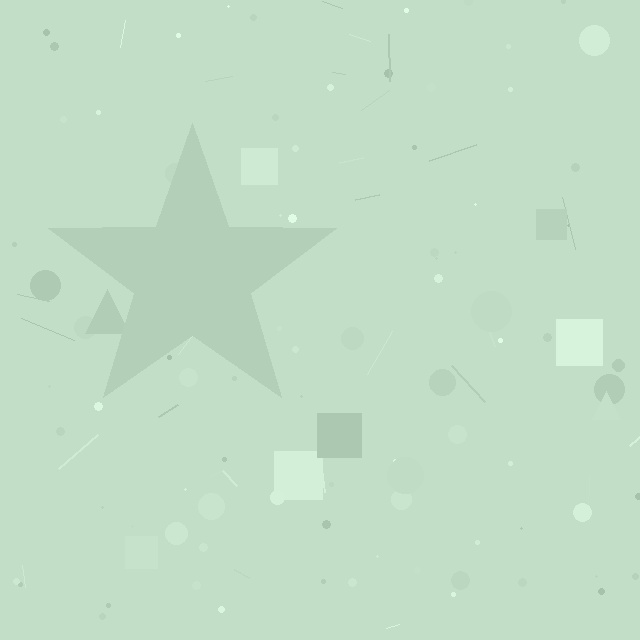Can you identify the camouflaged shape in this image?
The camouflaged shape is a star.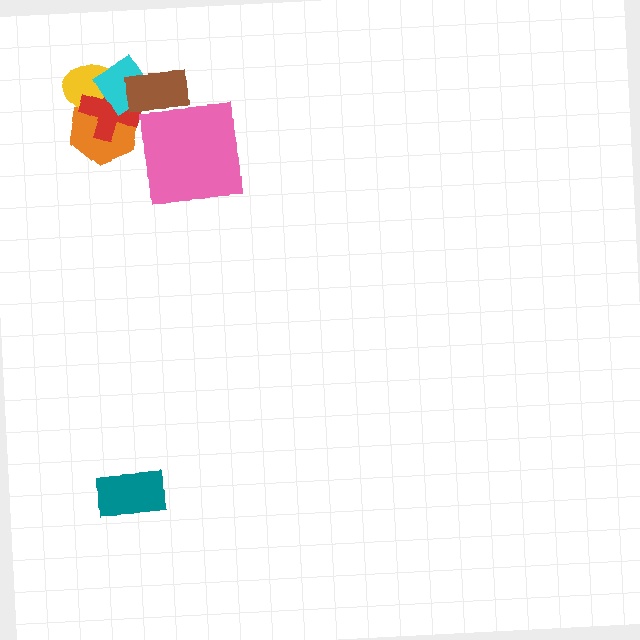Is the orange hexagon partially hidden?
Yes, it is partially covered by another shape.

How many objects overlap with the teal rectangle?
0 objects overlap with the teal rectangle.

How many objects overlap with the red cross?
4 objects overlap with the red cross.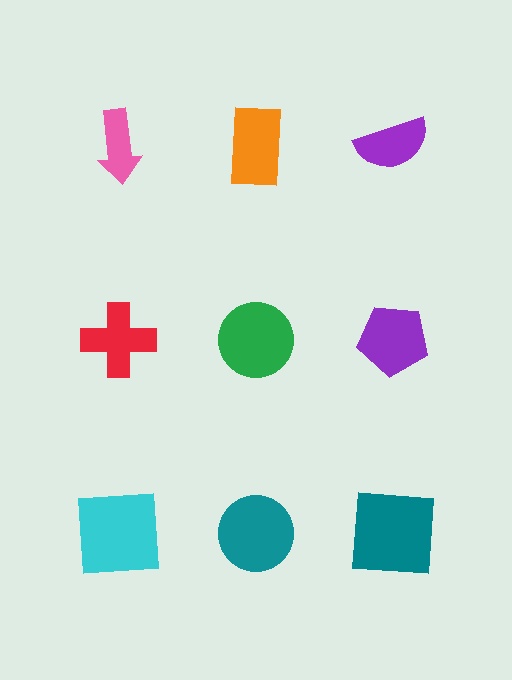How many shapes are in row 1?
3 shapes.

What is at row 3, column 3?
A teal square.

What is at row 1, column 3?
A purple semicircle.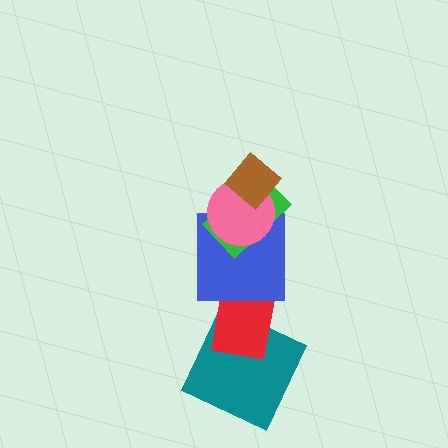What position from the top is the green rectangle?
The green rectangle is 3rd from the top.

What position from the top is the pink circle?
The pink circle is 2nd from the top.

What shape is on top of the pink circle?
The brown diamond is on top of the pink circle.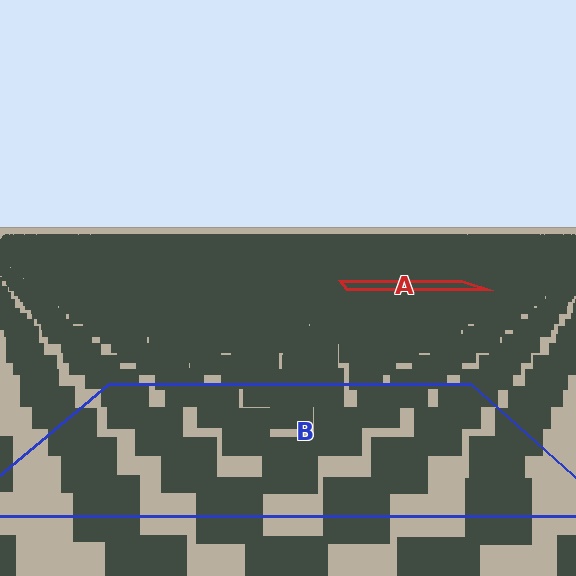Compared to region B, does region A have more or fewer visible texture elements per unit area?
Region A has more texture elements per unit area — they are packed more densely because it is farther away.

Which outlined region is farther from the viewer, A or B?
Region A is farther from the viewer — the texture elements inside it appear smaller and more densely packed.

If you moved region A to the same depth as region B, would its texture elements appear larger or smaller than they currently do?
They would appear larger. At a closer depth, the same texture elements are projected at a bigger on-screen size.